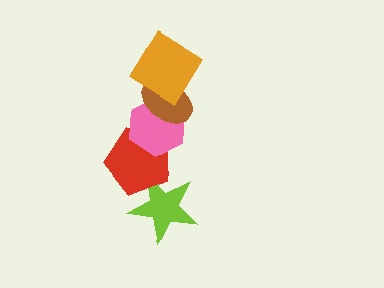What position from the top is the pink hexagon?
The pink hexagon is 3rd from the top.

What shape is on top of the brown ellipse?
The orange diamond is on top of the brown ellipse.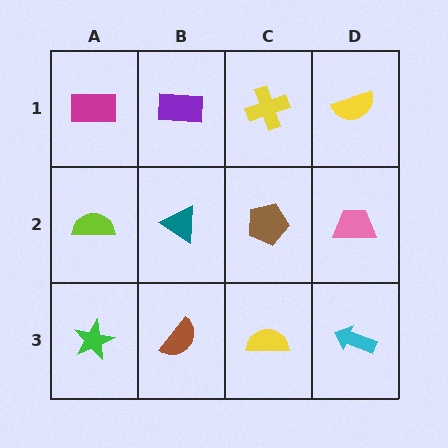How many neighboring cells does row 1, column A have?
2.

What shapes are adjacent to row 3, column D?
A pink trapezoid (row 2, column D), a yellow semicircle (row 3, column C).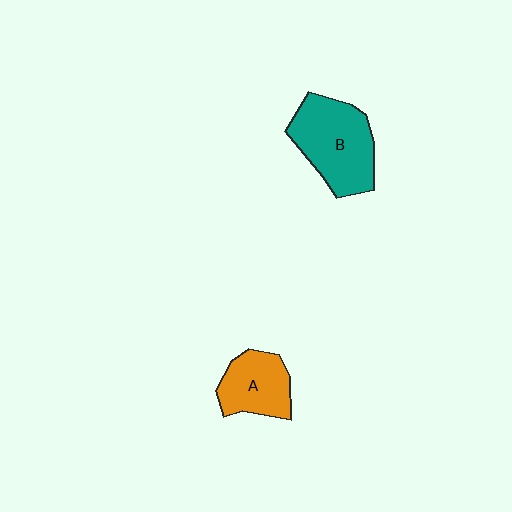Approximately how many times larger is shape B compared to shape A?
Approximately 1.5 times.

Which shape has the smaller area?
Shape A (orange).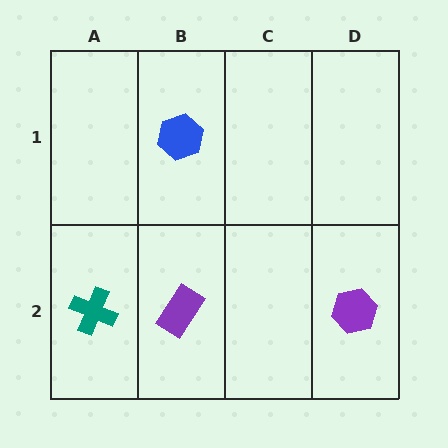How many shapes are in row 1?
1 shape.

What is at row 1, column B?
A blue hexagon.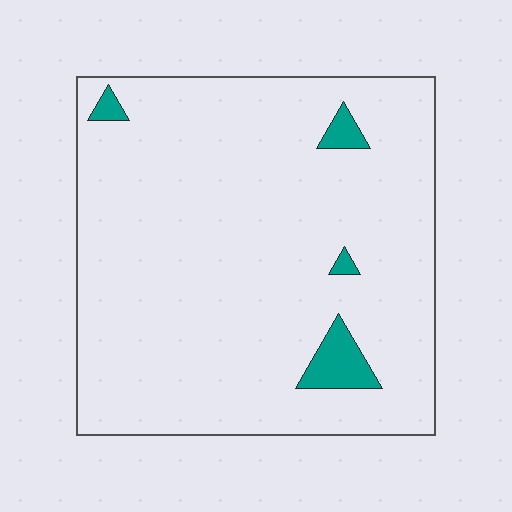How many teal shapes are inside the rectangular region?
4.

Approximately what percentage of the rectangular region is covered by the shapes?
Approximately 5%.